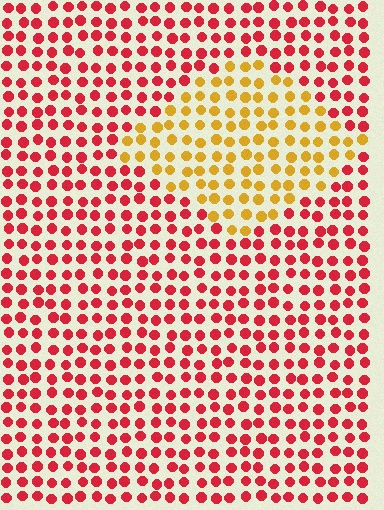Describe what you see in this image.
The image is filled with small red elements in a uniform arrangement. A diamond-shaped region is visible where the elements are tinted to a slightly different hue, forming a subtle color boundary.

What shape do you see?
I see a diamond.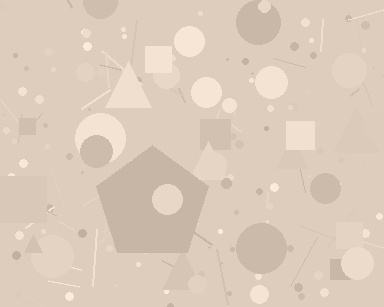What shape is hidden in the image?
A pentagon is hidden in the image.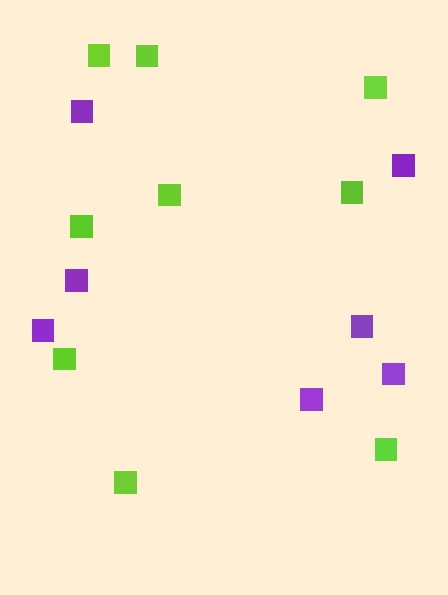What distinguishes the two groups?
There are 2 groups: one group of purple squares (7) and one group of lime squares (9).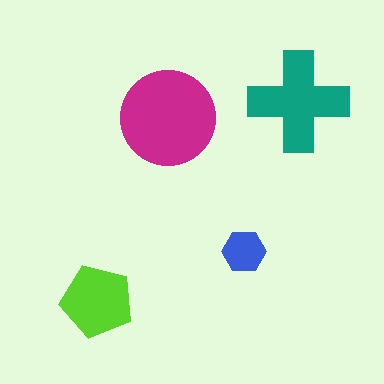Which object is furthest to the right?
The teal cross is rightmost.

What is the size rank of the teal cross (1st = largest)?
2nd.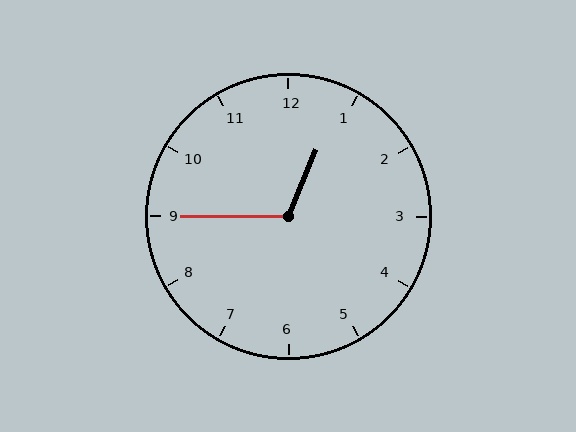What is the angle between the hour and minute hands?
Approximately 112 degrees.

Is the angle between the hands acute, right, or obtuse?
It is obtuse.